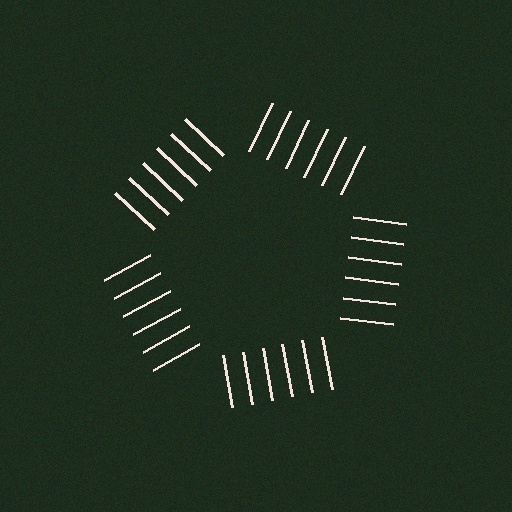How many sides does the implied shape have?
5 sides — the line-ends trace a pentagon.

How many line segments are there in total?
30 — 6 along each of the 5 edges.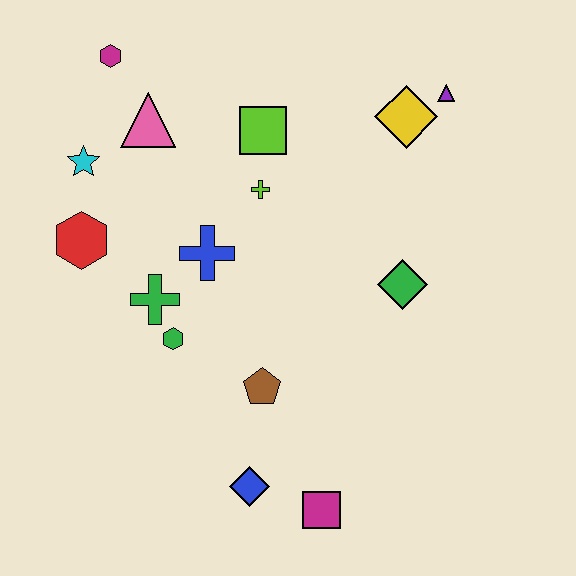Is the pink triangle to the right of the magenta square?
No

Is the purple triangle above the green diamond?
Yes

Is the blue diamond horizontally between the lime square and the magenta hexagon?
Yes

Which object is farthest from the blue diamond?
The magenta hexagon is farthest from the blue diamond.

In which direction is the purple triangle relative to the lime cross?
The purple triangle is to the right of the lime cross.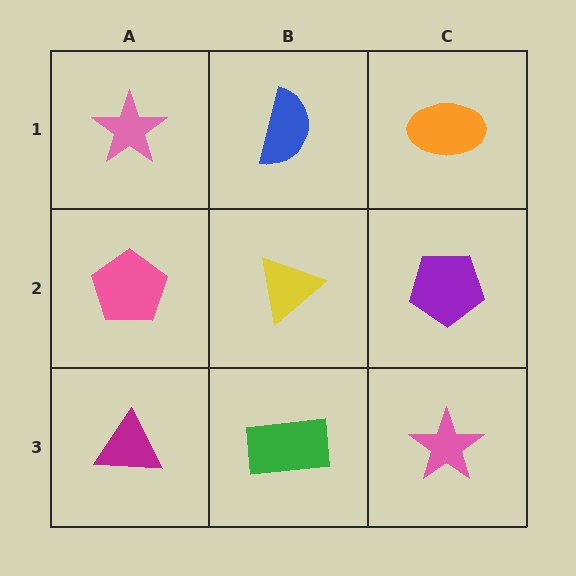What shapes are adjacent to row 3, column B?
A yellow triangle (row 2, column B), a magenta triangle (row 3, column A), a pink star (row 3, column C).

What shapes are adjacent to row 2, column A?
A pink star (row 1, column A), a magenta triangle (row 3, column A), a yellow triangle (row 2, column B).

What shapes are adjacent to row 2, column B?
A blue semicircle (row 1, column B), a green rectangle (row 3, column B), a pink pentagon (row 2, column A), a purple pentagon (row 2, column C).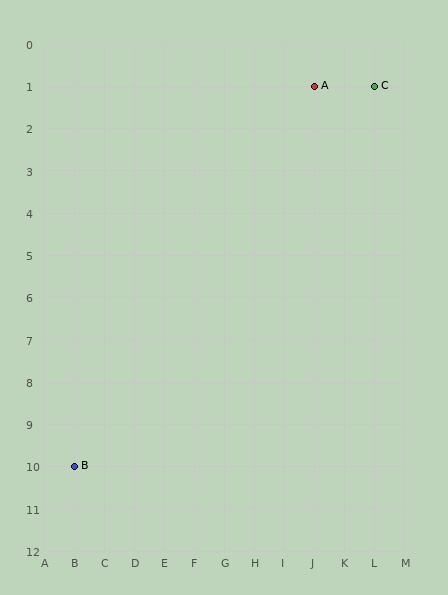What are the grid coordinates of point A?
Point A is at grid coordinates (J, 1).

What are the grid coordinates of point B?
Point B is at grid coordinates (B, 10).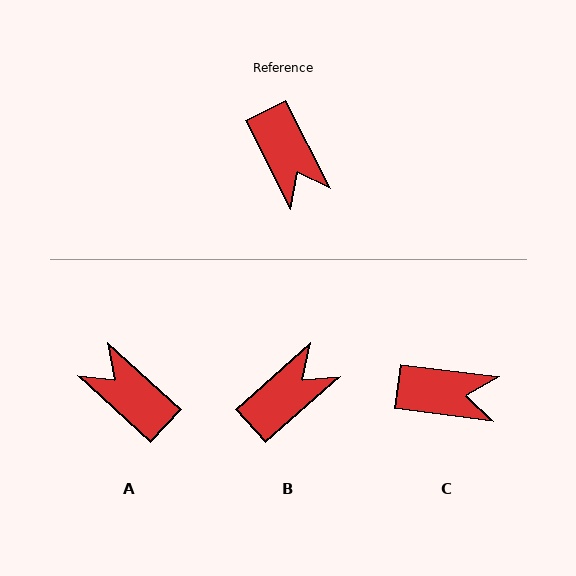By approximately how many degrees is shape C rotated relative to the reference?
Approximately 56 degrees counter-clockwise.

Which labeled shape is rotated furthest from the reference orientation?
A, about 160 degrees away.